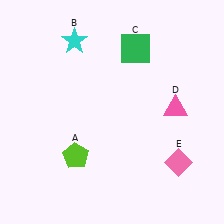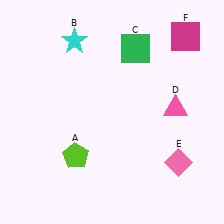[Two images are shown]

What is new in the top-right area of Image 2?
A magenta square (F) was added in the top-right area of Image 2.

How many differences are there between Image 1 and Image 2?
There is 1 difference between the two images.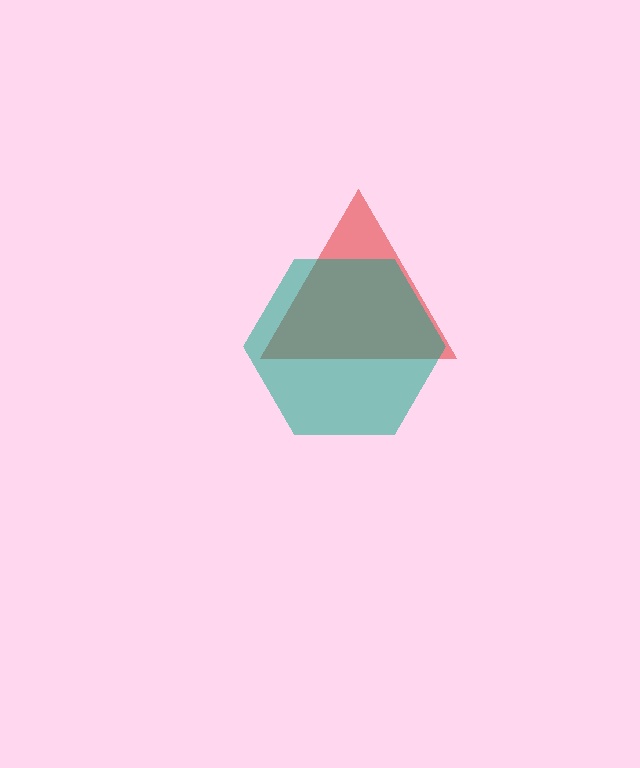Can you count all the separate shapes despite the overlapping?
Yes, there are 2 separate shapes.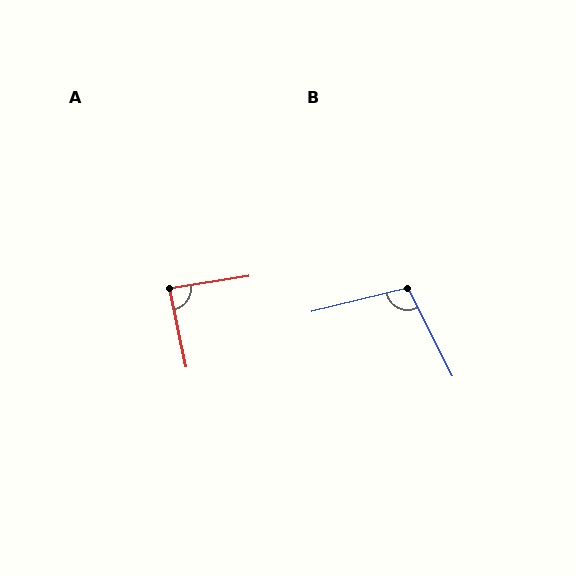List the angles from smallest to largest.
A (87°), B (103°).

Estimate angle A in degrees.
Approximately 87 degrees.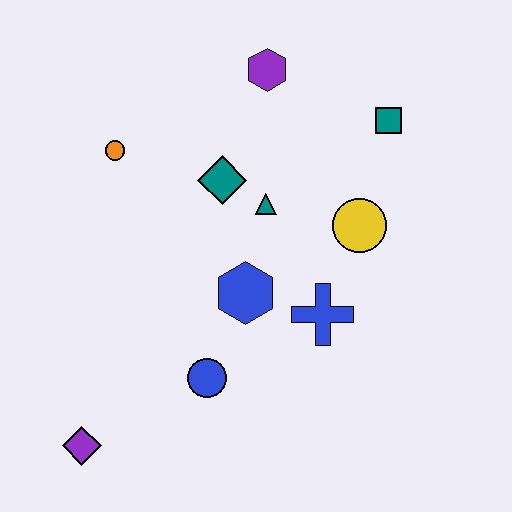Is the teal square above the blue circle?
Yes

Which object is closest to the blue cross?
The blue hexagon is closest to the blue cross.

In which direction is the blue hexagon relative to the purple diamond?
The blue hexagon is to the right of the purple diamond.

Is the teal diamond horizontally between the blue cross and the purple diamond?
Yes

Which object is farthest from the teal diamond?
The purple diamond is farthest from the teal diamond.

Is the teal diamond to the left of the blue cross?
Yes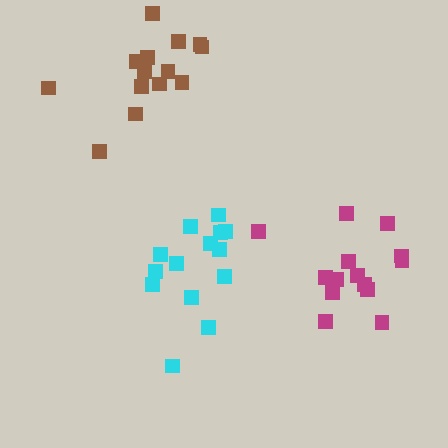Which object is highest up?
The brown cluster is topmost.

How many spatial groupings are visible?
There are 3 spatial groupings.